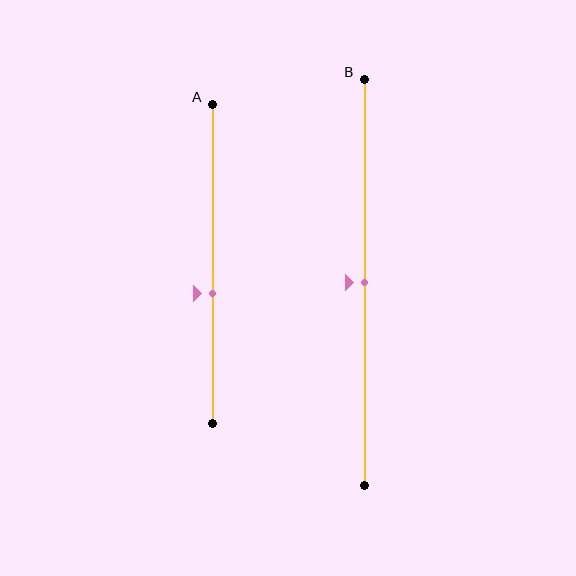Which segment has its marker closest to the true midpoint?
Segment B has its marker closest to the true midpoint.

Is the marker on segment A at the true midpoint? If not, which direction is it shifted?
No, the marker on segment A is shifted downward by about 9% of the segment length.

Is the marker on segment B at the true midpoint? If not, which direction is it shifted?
Yes, the marker on segment B is at the true midpoint.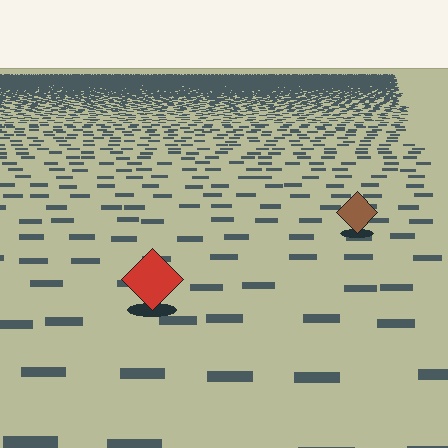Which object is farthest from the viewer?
The brown diamond is farthest from the viewer. It appears smaller and the ground texture around it is denser.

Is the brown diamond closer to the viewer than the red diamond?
No. The red diamond is closer — you can tell from the texture gradient: the ground texture is coarser near it.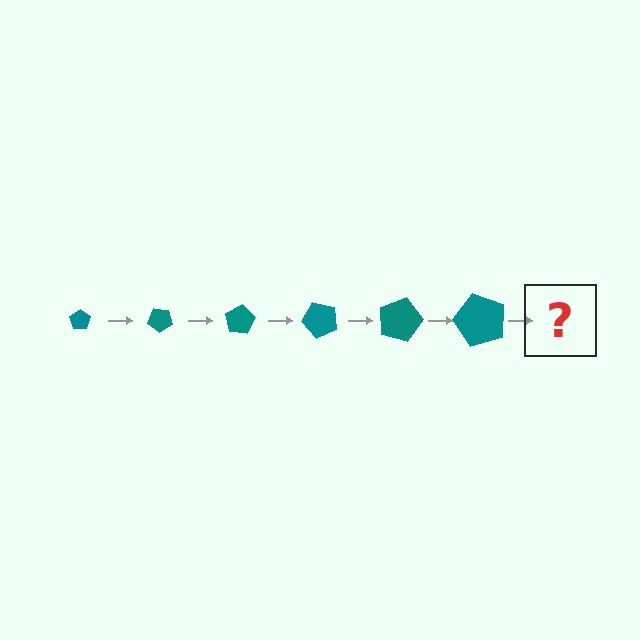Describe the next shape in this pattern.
It should be a pentagon, larger than the previous one and rotated 240 degrees from the start.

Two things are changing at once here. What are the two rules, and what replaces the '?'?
The two rules are that the pentagon grows larger each step and it rotates 40 degrees each step. The '?' should be a pentagon, larger than the previous one and rotated 240 degrees from the start.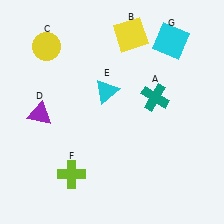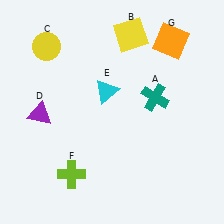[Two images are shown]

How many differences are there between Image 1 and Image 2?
There is 1 difference between the two images.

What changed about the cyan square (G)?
In Image 1, G is cyan. In Image 2, it changed to orange.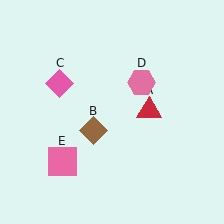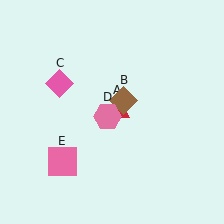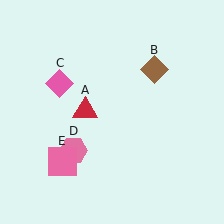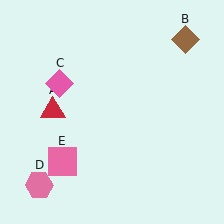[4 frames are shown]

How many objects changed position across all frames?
3 objects changed position: red triangle (object A), brown diamond (object B), pink hexagon (object D).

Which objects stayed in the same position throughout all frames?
Pink diamond (object C) and pink square (object E) remained stationary.